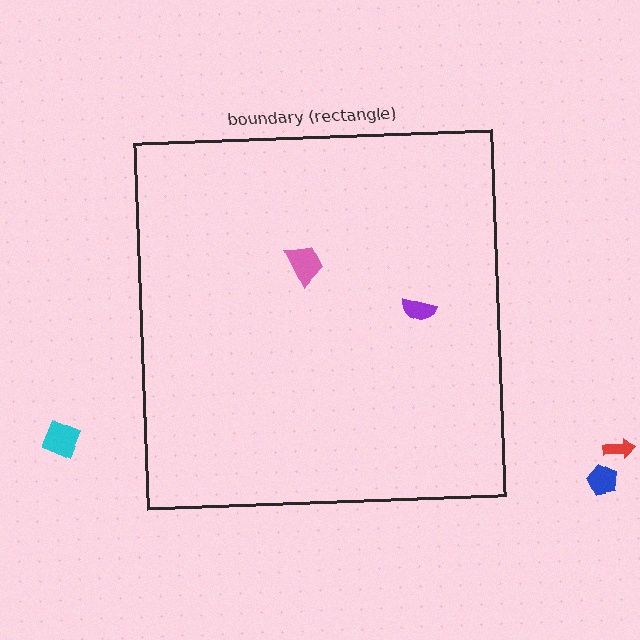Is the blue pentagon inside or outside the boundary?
Outside.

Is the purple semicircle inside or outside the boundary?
Inside.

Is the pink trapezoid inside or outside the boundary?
Inside.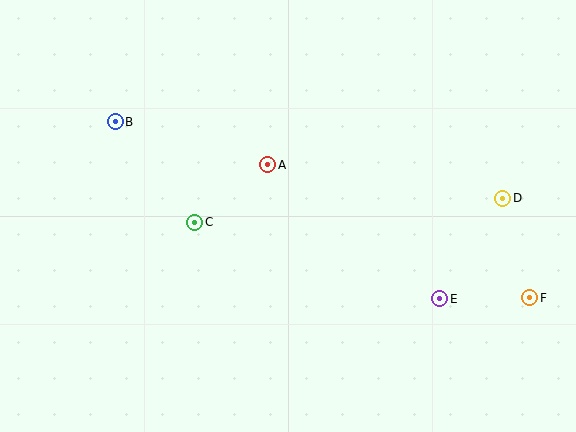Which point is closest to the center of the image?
Point A at (268, 165) is closest to the center.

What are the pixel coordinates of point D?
Point D is at (503, 198).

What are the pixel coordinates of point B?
Point B is at (115, 122).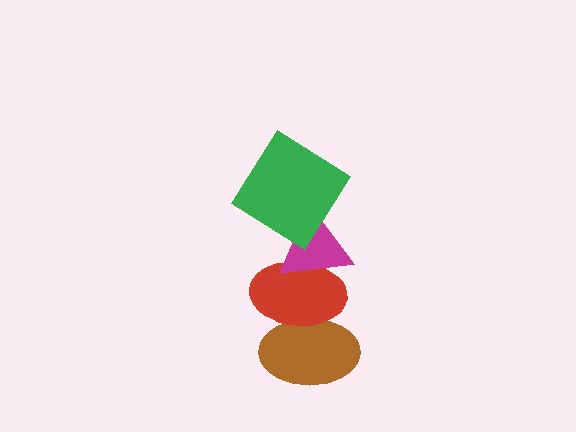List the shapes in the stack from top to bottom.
From top to bottom: the green diamond, the magenta triangle, the red ellipse, the brown ellipse.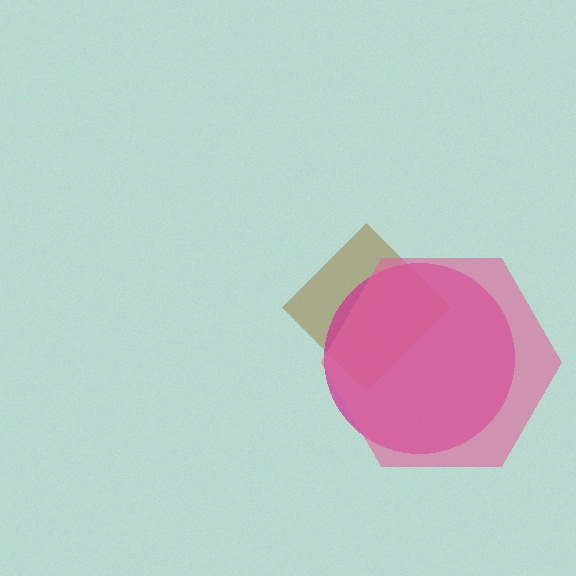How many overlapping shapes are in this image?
There are 3 overlapping shapes in the image.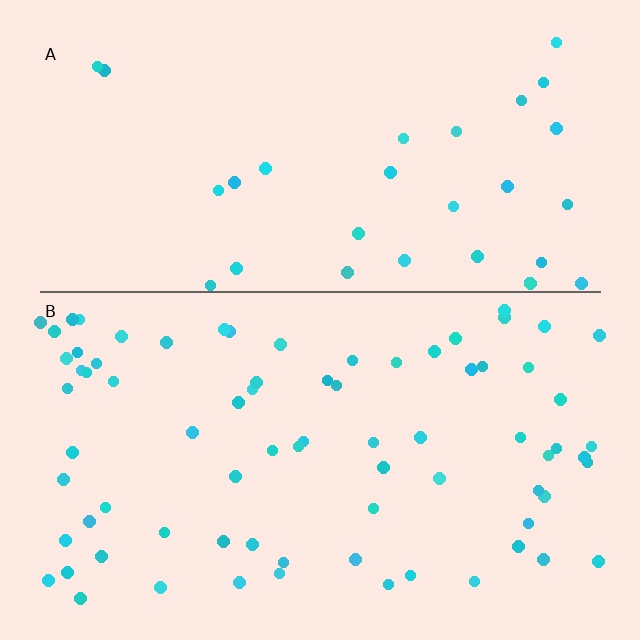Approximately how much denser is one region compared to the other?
Approximately 2.4× — region B over region A.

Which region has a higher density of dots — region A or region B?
B (the bottom).